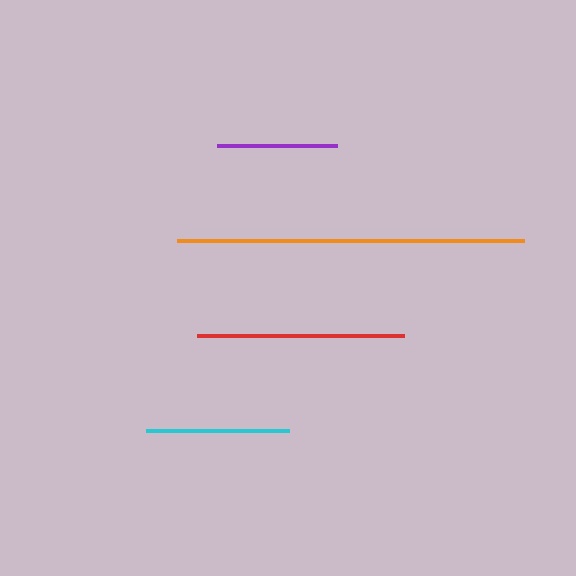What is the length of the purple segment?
The purple segment is approximately 121 pixels long.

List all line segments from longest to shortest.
From longest to shortest: orange, red, cyan, purple.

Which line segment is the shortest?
The purple line is the shortest at approximately 121 pixels.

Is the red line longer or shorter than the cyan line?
The red line is longer than the cyan line.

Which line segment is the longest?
The orange line is the longest at approximately 346 pixels.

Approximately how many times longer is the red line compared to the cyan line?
The red line is approximately 1.4 times the length of the cyan line.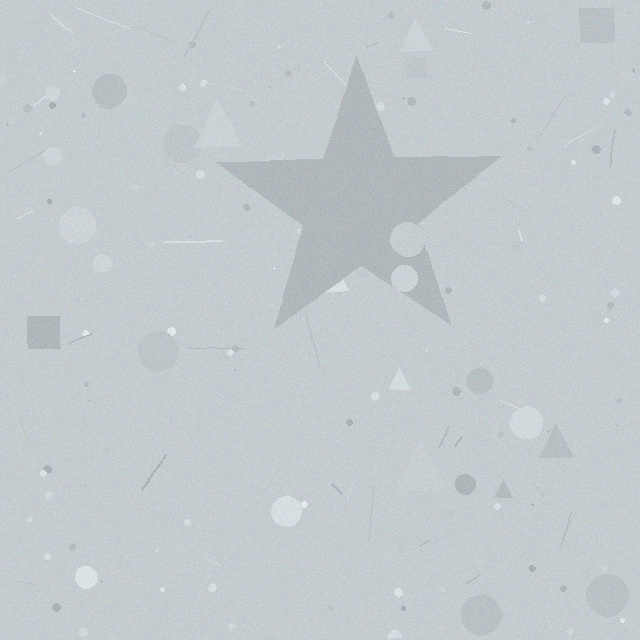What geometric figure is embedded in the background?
A star is embedded in the background.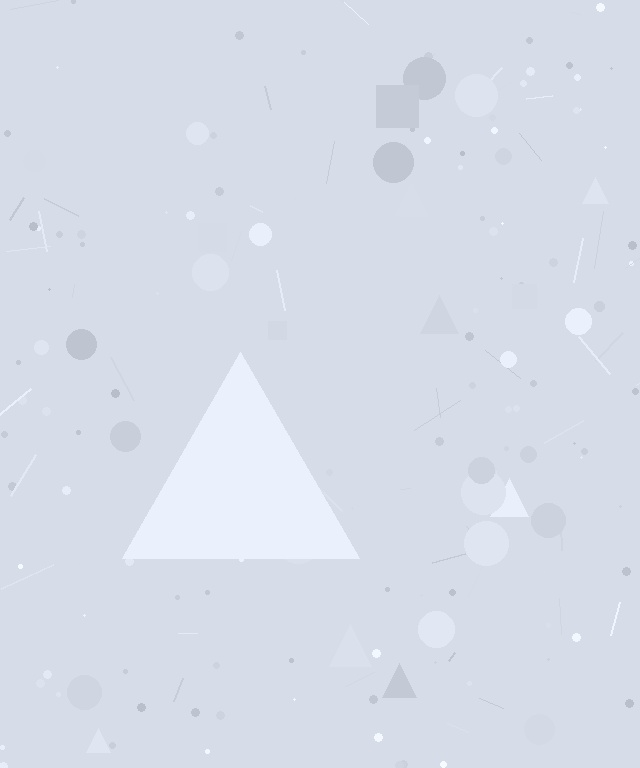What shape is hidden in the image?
A triangle is hidden in the image.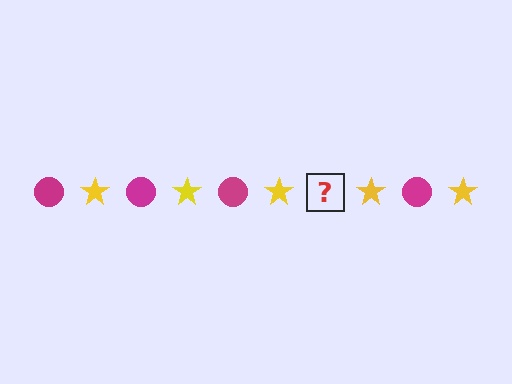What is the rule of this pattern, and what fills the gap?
The rule is that the pattern alternates between magenta circle and yellow star. The gap should be filled with a magenta circle.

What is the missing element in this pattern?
The missing element is a magenta circle.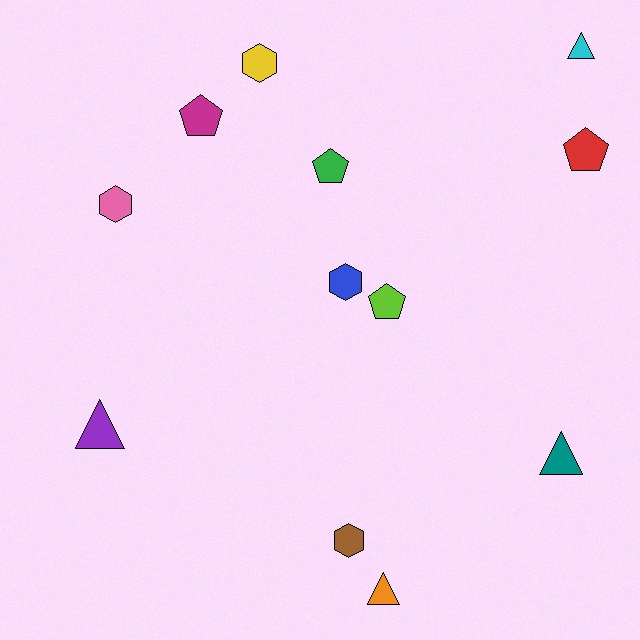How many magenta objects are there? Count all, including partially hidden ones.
There is 1 magenta object.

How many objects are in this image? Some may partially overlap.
There are 12 objects.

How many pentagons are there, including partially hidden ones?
There are 4 pentagons.